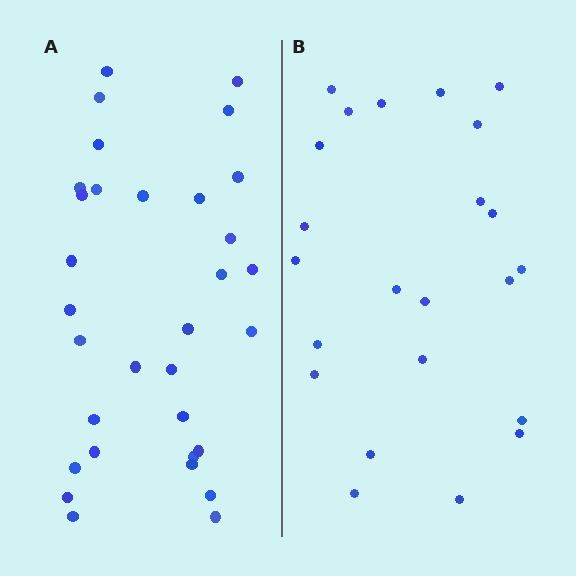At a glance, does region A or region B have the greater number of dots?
Region A (the left region) has more dots.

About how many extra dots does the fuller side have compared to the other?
Region A has roughly 8 or so more dots than region B.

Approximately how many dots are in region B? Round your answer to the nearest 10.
About 20 dots. (The exact count is 23, which rounds to 20.)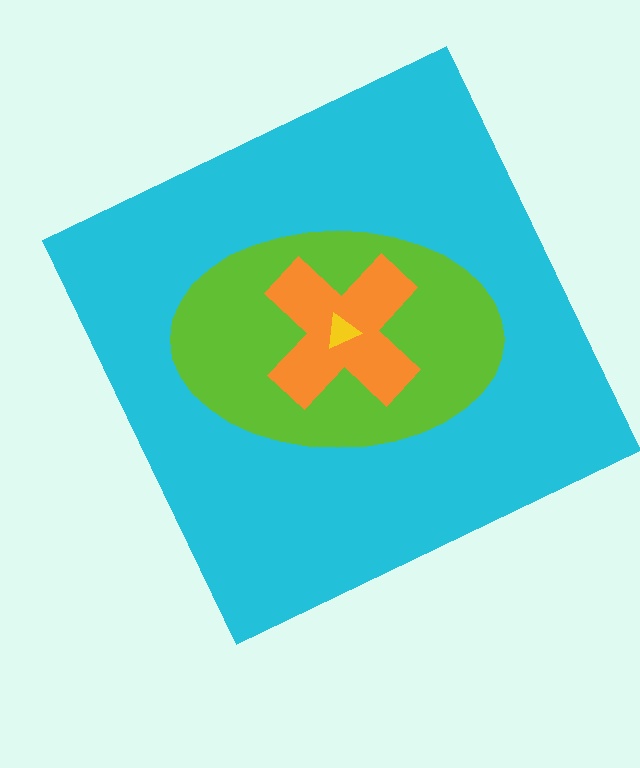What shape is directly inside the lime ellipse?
The orange cross.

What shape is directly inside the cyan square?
The lime ellipse.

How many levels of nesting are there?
4.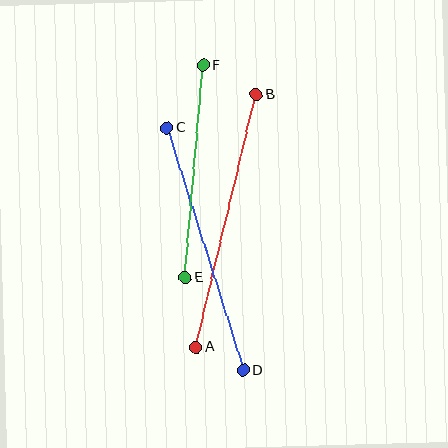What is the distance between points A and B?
The distance is approximately 260 pixels.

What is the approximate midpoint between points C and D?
The midpoint is at approximately (205, 249) pixels.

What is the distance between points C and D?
The distance is approximately 254 pixels.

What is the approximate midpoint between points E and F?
The midpoint is at approximately (194, 171) pixels.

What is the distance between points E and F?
The distance is approximately 213 pixels.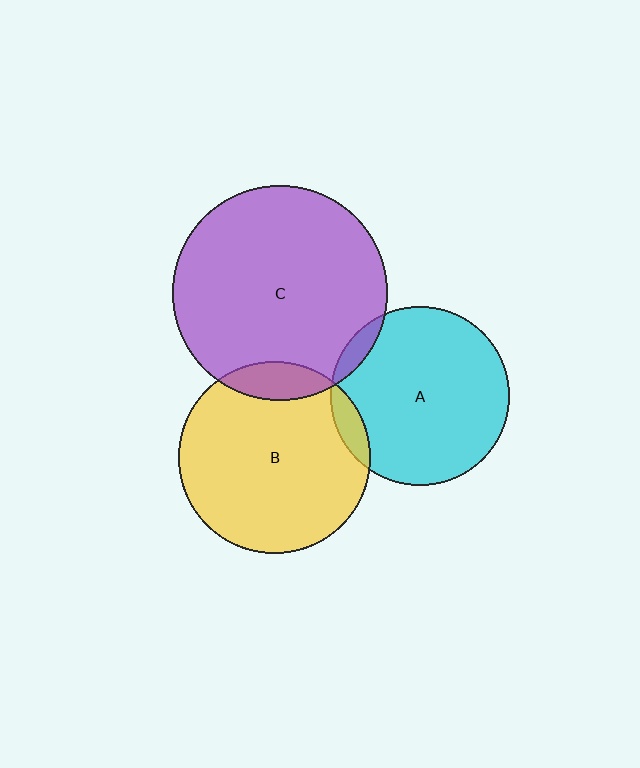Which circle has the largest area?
Circle C (purple).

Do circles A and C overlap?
Yes.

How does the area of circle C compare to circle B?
Approximately 1.2 times.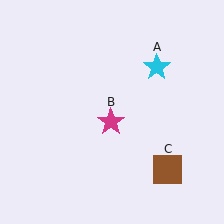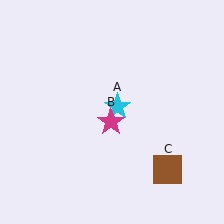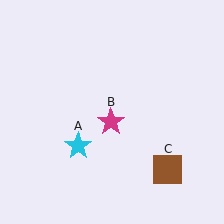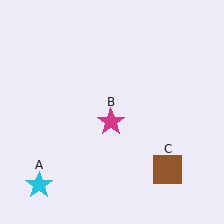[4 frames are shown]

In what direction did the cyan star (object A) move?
The cyan star (object A) moved down and to the left.